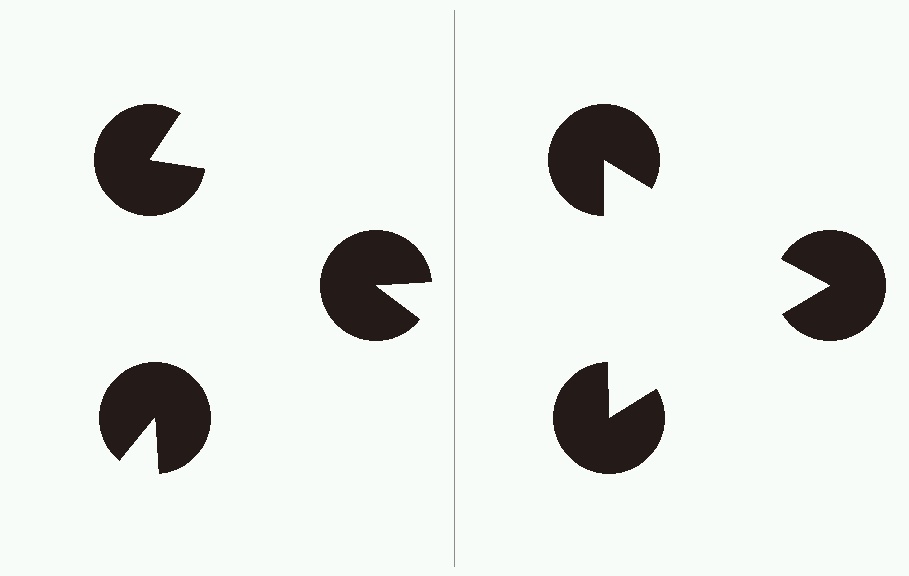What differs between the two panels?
The pac-man discs are positioned identically on both sides; only the wedge orientations differ. On the right they align to a triangle; on the left they are misaligned.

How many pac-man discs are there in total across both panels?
6 — 3 on each side.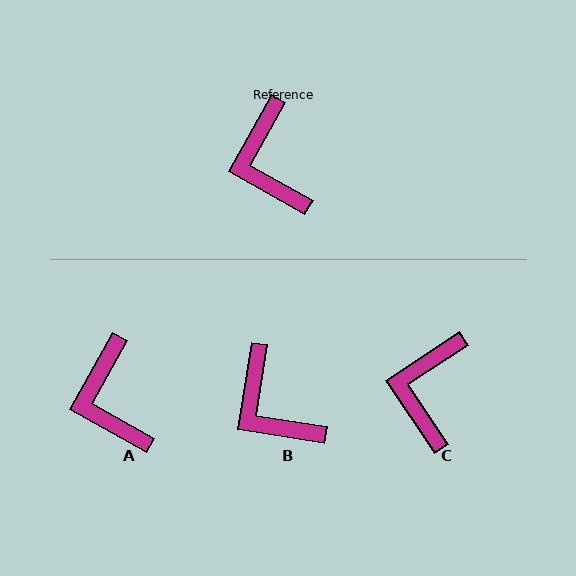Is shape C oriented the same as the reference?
No, it is off by about 27 degrees.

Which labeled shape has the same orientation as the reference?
A.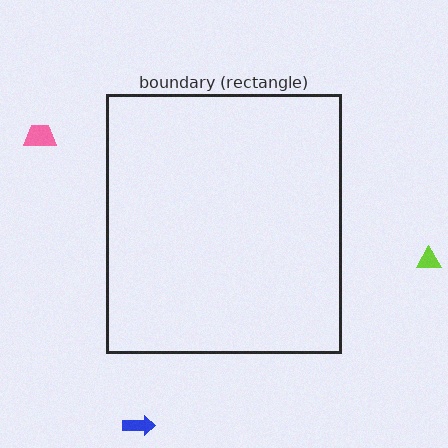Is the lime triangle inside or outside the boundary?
Outside.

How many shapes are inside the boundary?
0 inside, 3 outside.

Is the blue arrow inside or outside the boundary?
Outside.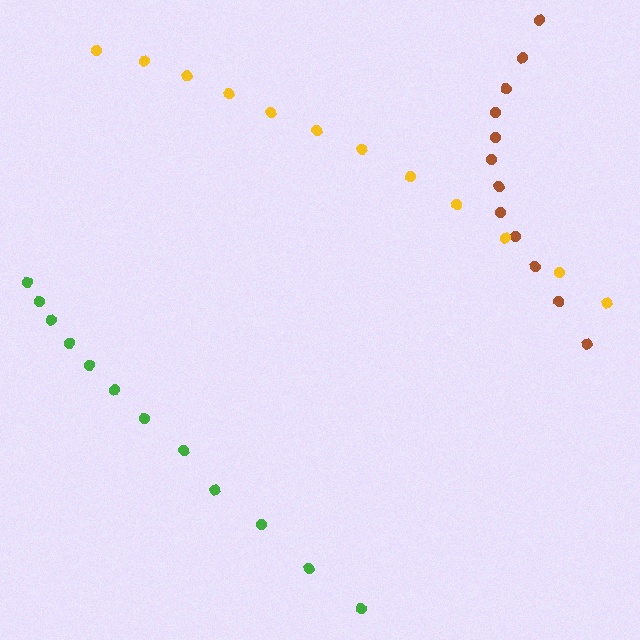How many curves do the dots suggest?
There are 3 distinct paths.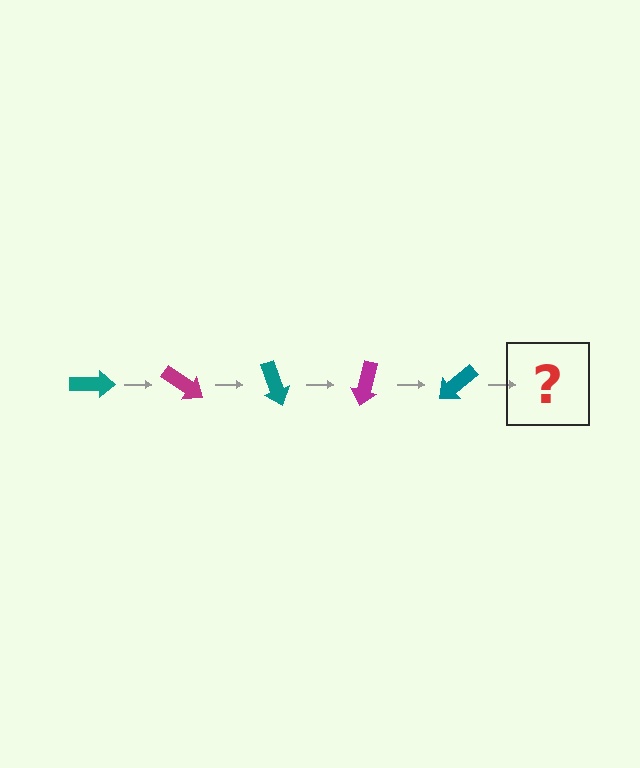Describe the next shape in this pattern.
It should be a magenta arrow, rotated 175 degrees from the start.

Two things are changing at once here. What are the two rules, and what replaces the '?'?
The two rules are that it rotates 35 degrees each step and the color cycles through teal and magenta. The '?' should be a magenta arrow, rotated 175 degrees from the start.